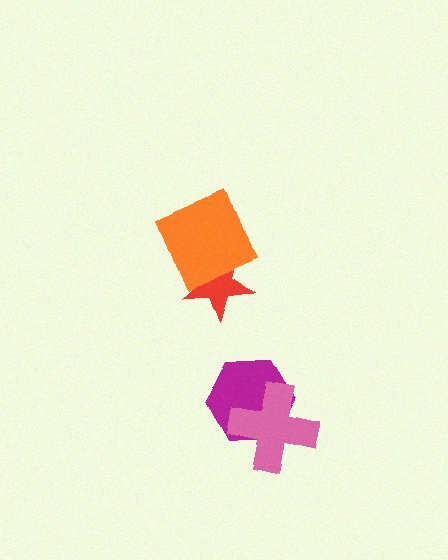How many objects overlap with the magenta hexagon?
1 object overlaps with the magenta hexagon.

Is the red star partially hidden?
Yes, it is partially covered by another shape.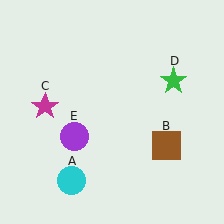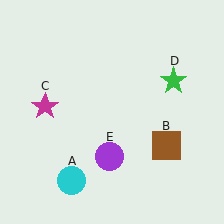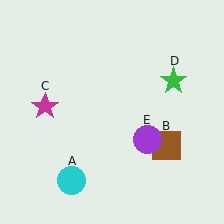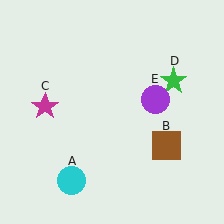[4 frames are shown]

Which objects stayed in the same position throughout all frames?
Cyan circle (object A) and brown square (object B) and magenta star (object C) and green star (object D) remained stationary.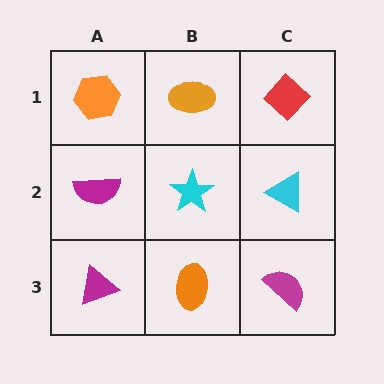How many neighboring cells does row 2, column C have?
3.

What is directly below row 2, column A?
A magenta triangle.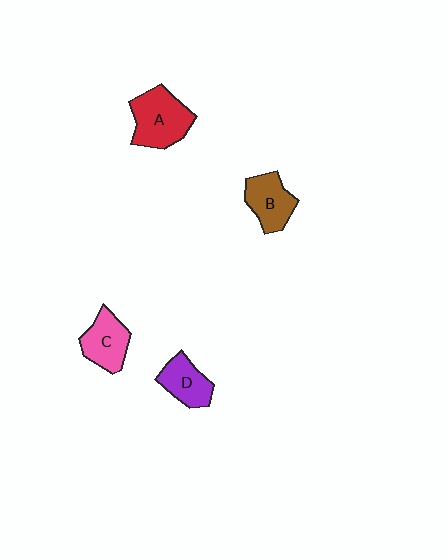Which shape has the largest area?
Shape A (red).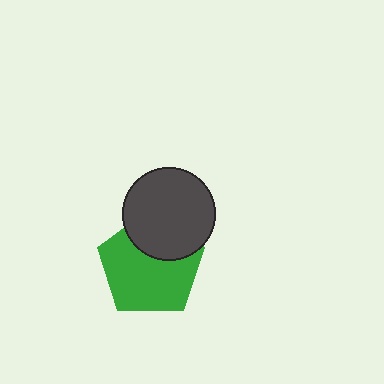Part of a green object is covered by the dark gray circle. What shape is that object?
It is a pentagon.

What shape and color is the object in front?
The object in front is a dark gray circle.